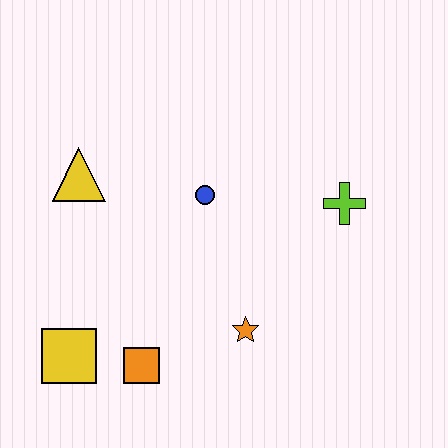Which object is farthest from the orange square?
The lime cross is farthest from the orange square.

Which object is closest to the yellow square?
The orange square is closest to the yellow square.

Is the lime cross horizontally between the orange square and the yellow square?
No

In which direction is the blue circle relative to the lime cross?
The blue circle is to the left of the lime cross.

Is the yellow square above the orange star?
No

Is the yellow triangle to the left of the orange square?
Yes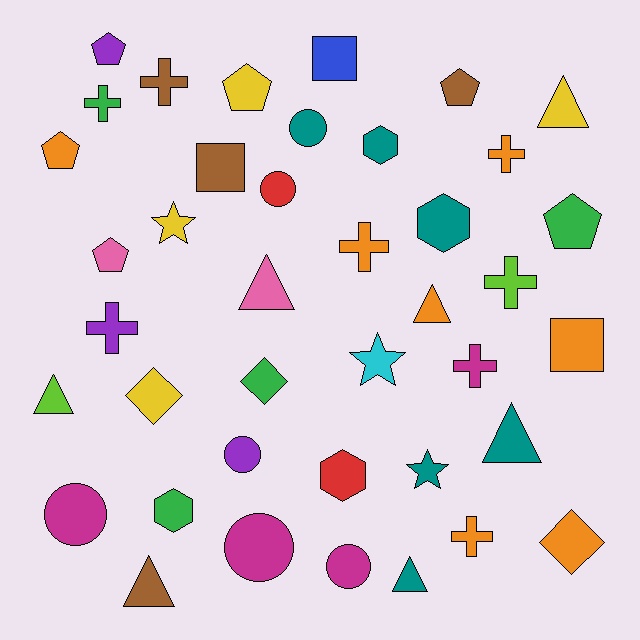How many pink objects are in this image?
There are 2 pink objects.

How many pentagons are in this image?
There are 6 pentagons.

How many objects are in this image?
There are 40 objects.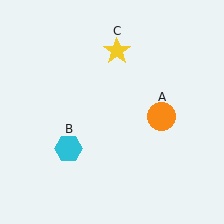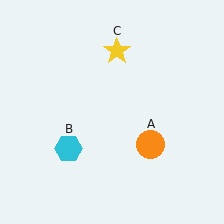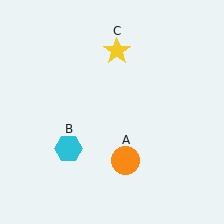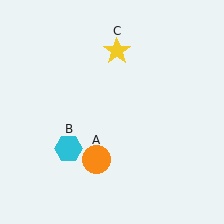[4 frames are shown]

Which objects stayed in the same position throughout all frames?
Cyan hexagon (object B) and yellow star (object C) remained stationary.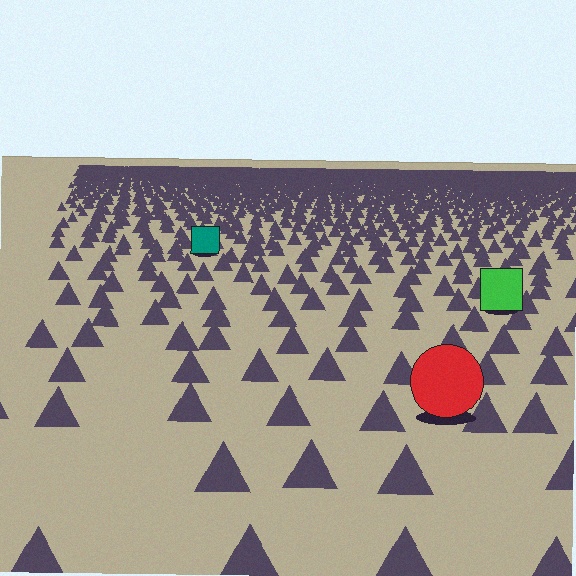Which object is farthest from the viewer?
The teal square is farthest from the viewer. It appears smaller and the ground texture around it is denser.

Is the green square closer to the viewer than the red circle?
No. The red circle is closer — you can tell from the texture gradient: the ground texture is coarser near it.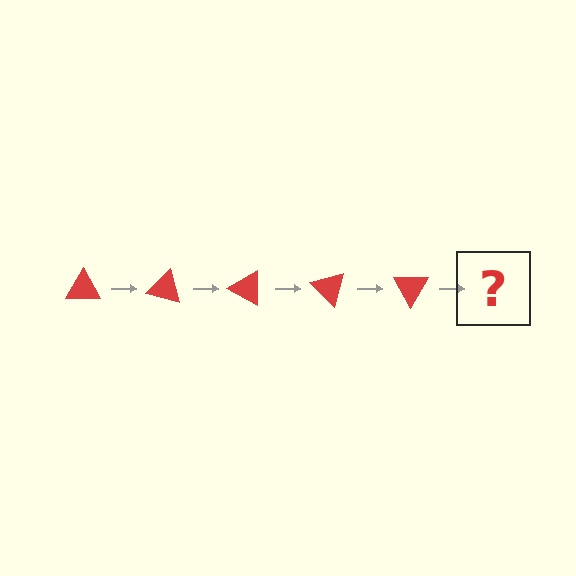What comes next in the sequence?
The next element should be a red triangle rotated 75 degrees.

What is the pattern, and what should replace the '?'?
The pattern is that the triangle rotates 15 degrees each step. The '?' should be a red triangle rotated 75 degrees.